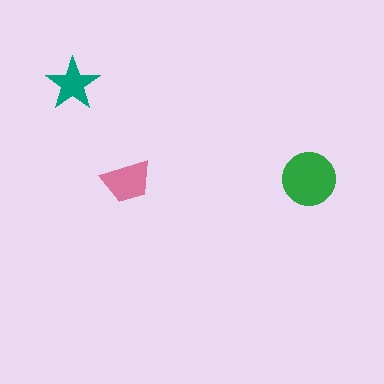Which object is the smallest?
The teal star.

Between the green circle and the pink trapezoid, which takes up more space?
The green circle.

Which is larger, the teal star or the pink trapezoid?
The pink trapezoid.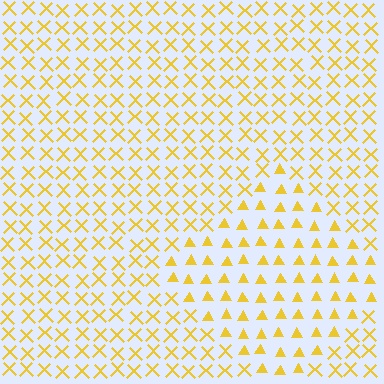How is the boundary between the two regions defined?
The boundary is defined by a change in element shape: triangles inside vs. X marks outside. All elements share the same color and spacing.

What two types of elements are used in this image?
The image uses triangles inside the diamond region and X marks outside it.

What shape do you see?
I see a diamond.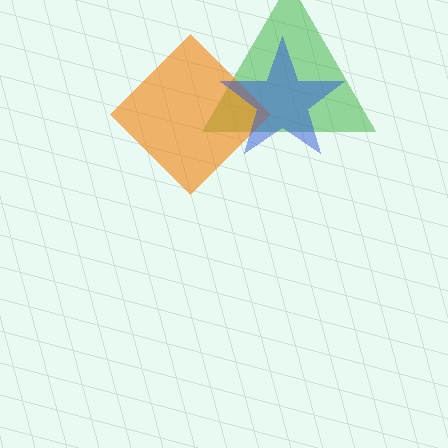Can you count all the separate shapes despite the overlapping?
Yes, there are 3 separate shapes.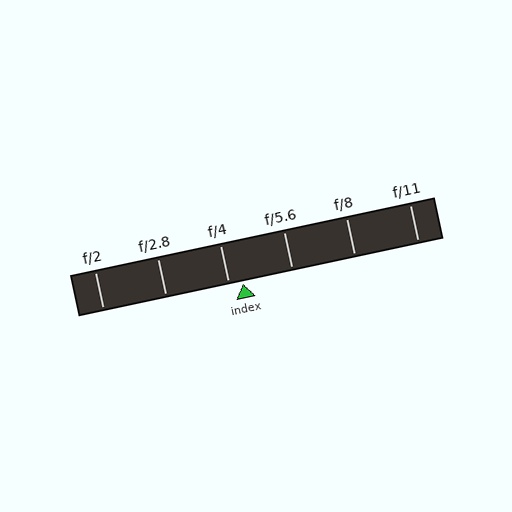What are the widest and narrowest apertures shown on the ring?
The widest aperture shown is f/2 and the narrowest is f/11.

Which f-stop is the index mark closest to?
The index mark is closest to f/4.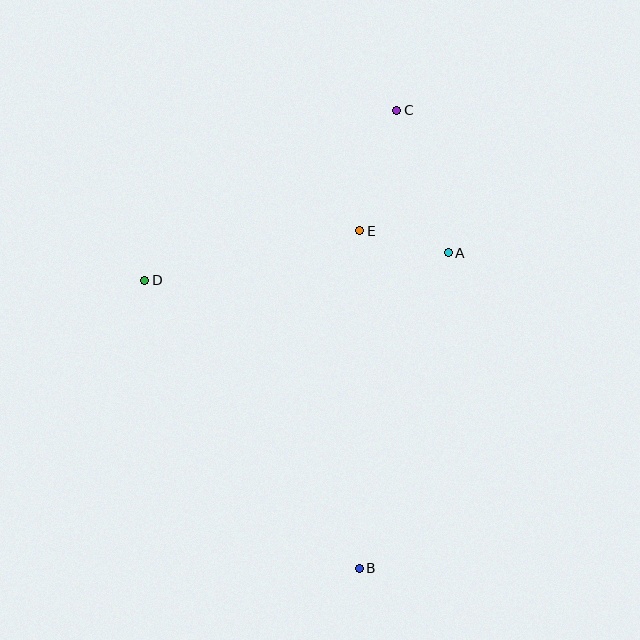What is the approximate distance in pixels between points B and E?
The distance between B and E is approximately 337 pixels.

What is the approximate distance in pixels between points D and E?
The distance between D and E is approximately 220 pixels.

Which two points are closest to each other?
Points A and E are closest to each other.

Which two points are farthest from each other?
Points B and C are farthest from each other.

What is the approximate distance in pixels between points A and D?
The distance between A and D is approximately 304 pixels.